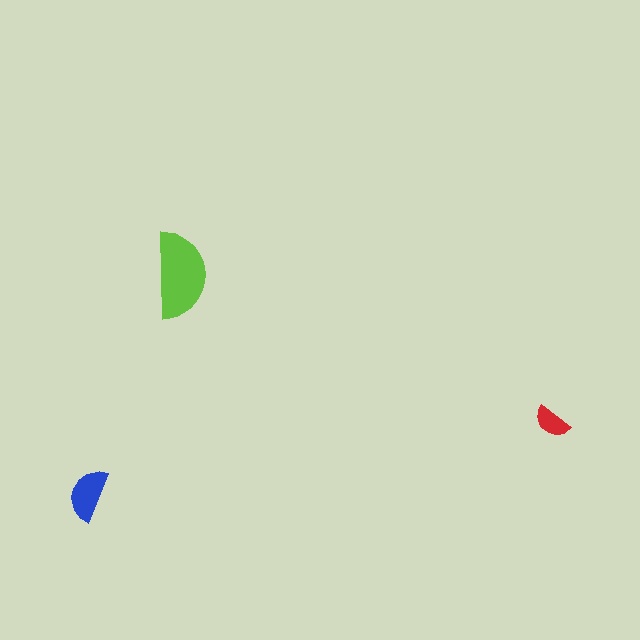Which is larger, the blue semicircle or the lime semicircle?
The lime one.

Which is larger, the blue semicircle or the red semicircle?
The blue one.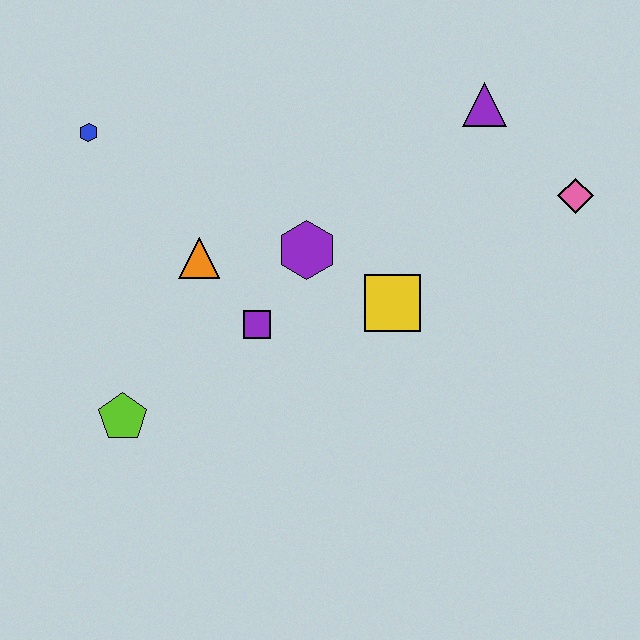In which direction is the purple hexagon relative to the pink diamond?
The purple hexagon is to the left of the pink diamond.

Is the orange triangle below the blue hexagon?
Yes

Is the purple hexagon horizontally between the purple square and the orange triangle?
No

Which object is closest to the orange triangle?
The purple square is closest to the orange triangle.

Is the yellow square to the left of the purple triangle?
Yes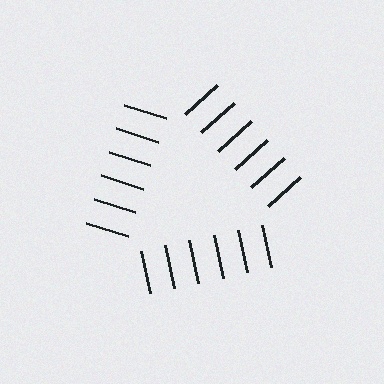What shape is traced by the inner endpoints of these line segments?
An illusory triangle — the line segments terminate on its edges but no continuous stroke is drawn.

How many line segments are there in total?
18 — 6 along each of the 3 edges.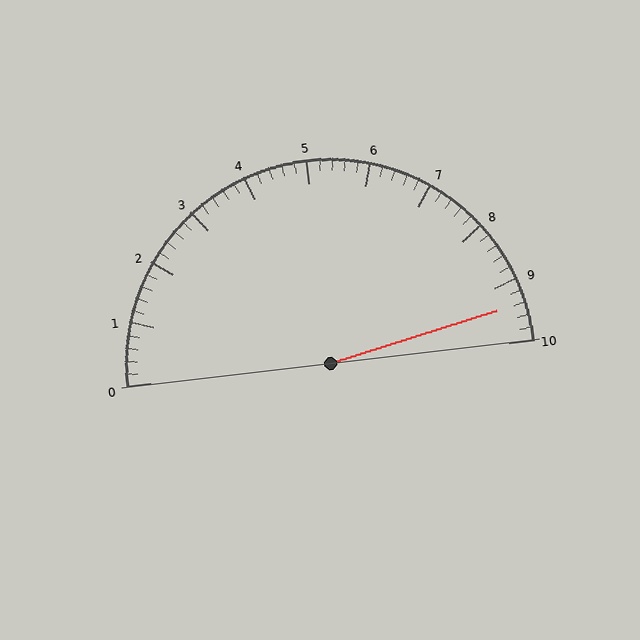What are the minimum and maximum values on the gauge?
The gauge ranges from 0 to 10.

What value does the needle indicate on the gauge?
The needle indicates approximately 9.4.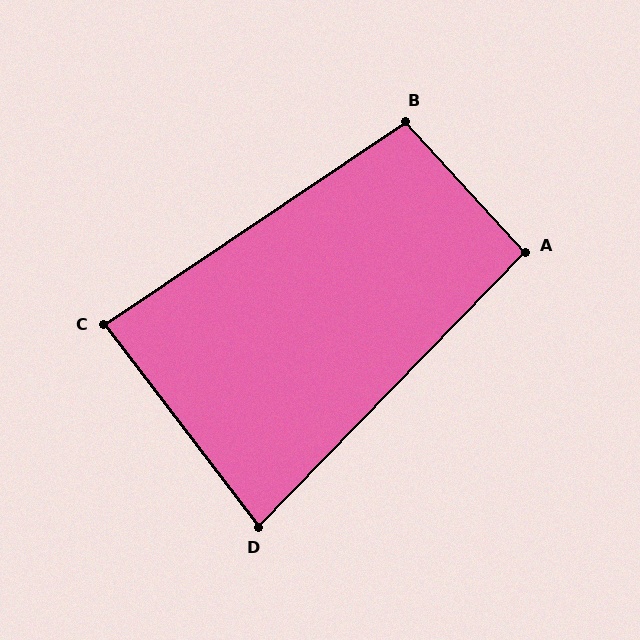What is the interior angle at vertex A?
Approximately 93 degrees (approximately right).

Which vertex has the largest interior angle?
B, at approximately 98 degrees.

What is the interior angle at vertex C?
Approximately 87 degrees (approximately right).